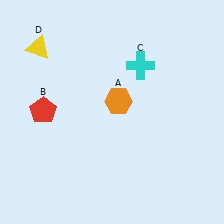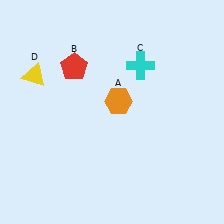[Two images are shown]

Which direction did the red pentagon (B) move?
The red pentagon (B) moved up.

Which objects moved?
The objects that moved are: the red pentagon (B), the yellow triangle (D).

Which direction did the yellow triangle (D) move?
The yellow triangle (D) moved down.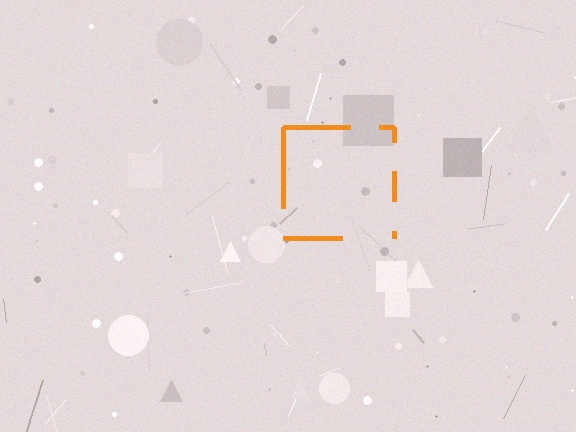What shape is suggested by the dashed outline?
The dashed outline suggests a square.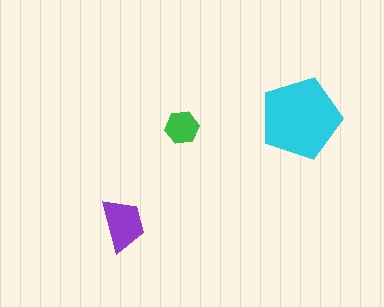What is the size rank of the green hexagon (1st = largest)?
3rd.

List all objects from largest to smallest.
The cyan pentagon, the purple trapezoid, the green hexagon.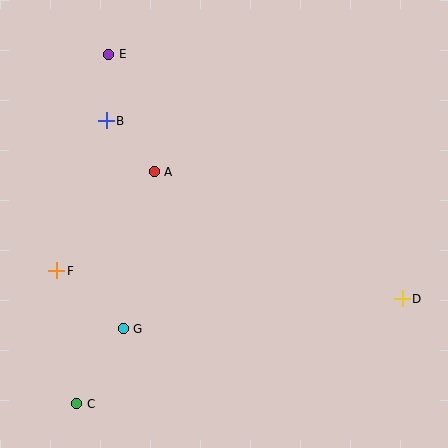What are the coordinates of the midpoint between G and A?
The midpoint between G and A is at (139, 250).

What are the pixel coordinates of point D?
Point D is at (402, 299).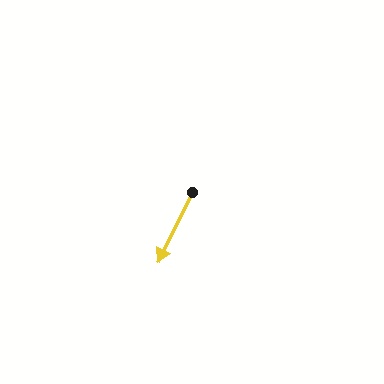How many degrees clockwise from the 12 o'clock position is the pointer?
Approximately 206 degrees.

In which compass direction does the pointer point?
Southwest.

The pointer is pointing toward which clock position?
Roughly 7 o'clock.